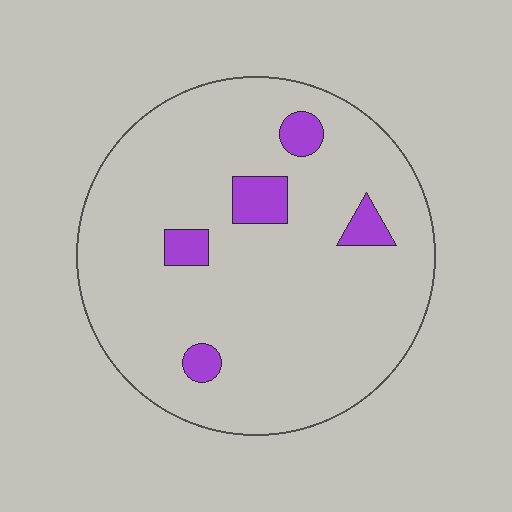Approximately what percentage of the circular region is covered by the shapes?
Approximately 10%.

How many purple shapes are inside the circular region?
5.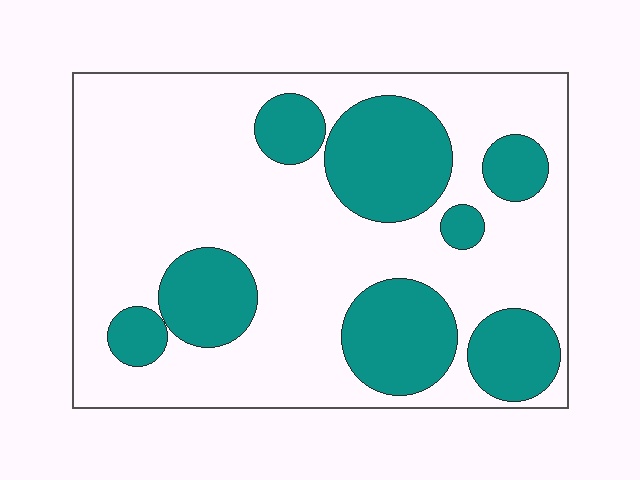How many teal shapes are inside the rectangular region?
8.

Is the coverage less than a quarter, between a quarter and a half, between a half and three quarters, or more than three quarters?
Between a quarter and a half.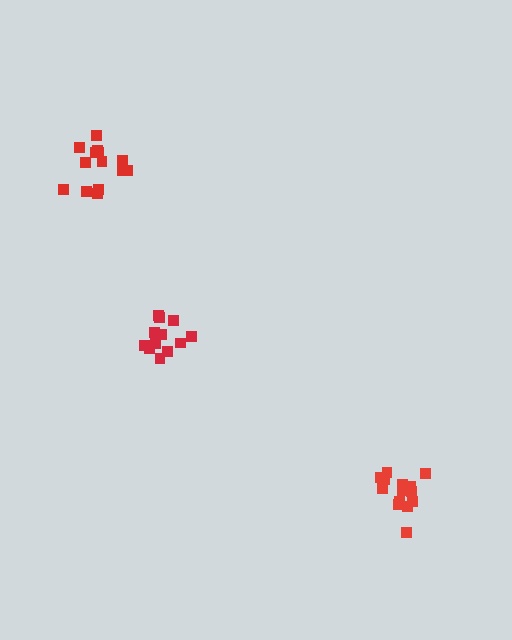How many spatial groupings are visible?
There are 3 spatial groupings.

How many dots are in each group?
Group 1: 15 dots, Group 2: 14 dots, Group 3: 12 dots (41 total).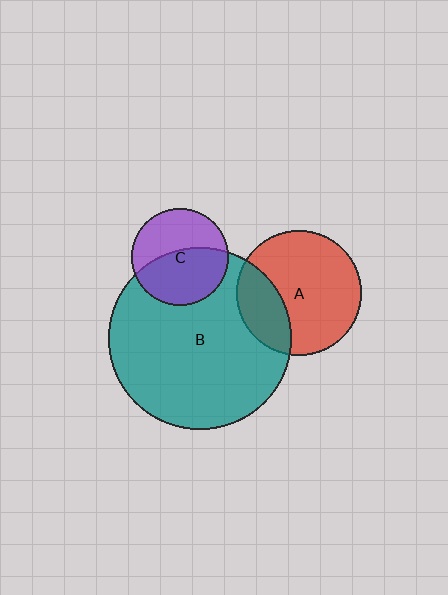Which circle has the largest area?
Circle B (teal).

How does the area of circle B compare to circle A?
Approximately 2.1 times.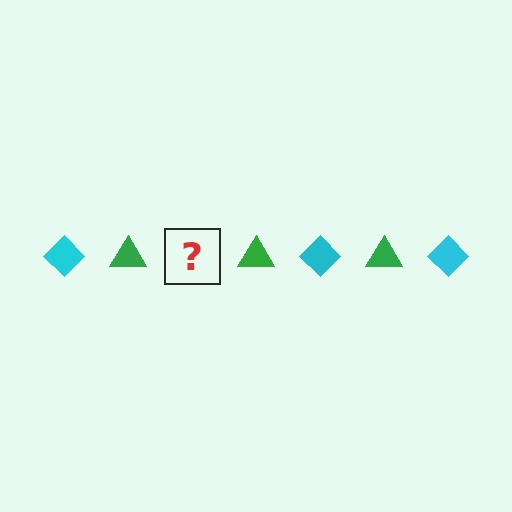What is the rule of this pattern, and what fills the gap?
The rule is that the pattern alternates between cyan diamond and green triangle. The gap should be filled with a cyan diamond.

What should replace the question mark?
The question mark should be replaced with a cyan diamond.